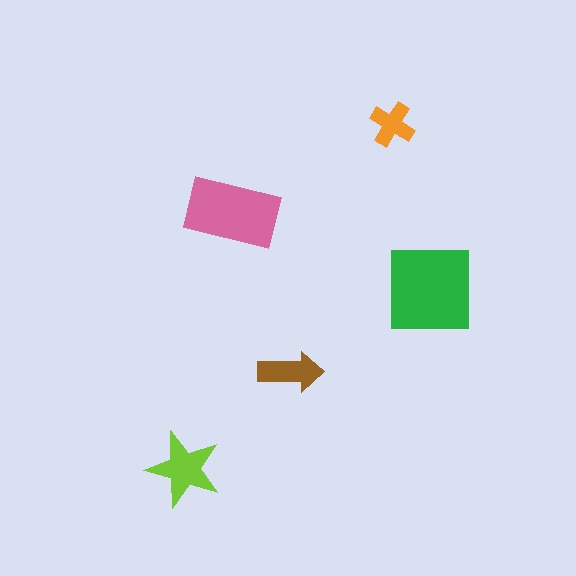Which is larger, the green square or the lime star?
The green square.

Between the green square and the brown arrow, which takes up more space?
The green square.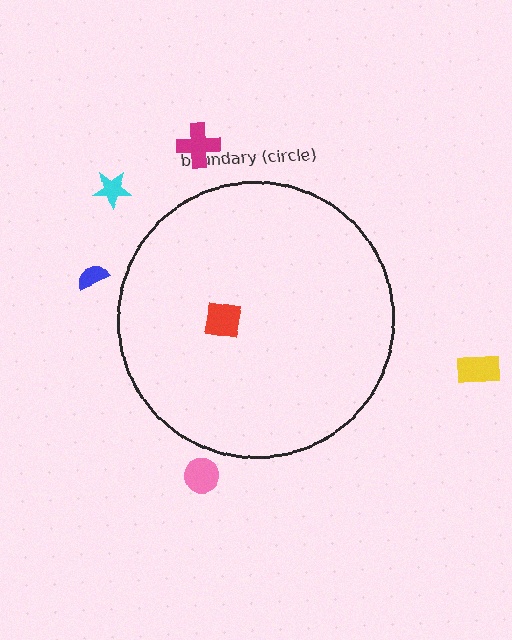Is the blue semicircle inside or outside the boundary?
Outside.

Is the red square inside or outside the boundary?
Inside.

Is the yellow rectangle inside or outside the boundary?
Outside.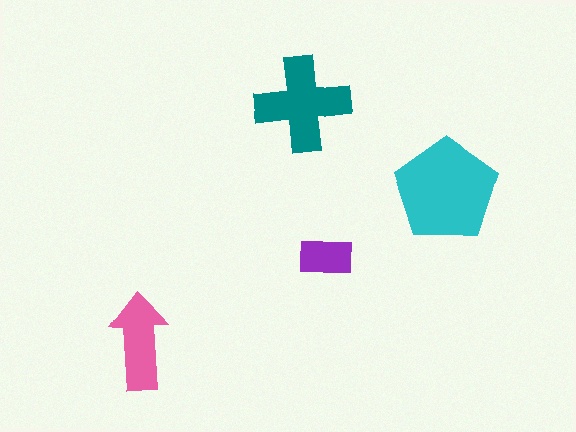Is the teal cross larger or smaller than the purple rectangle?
Larger.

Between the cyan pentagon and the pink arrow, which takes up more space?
The cyan pentagon.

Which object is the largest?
The cyan pentagon.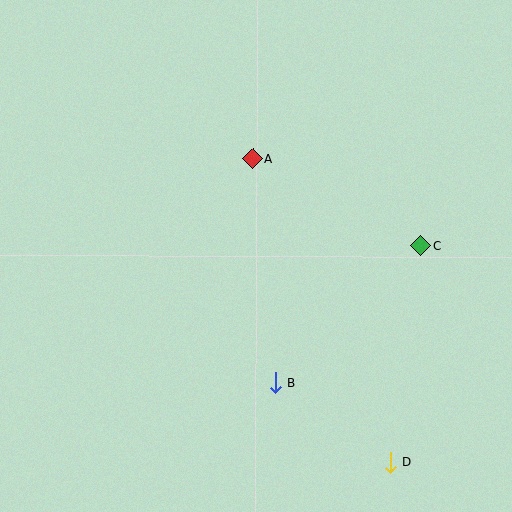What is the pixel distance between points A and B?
The distance between A and B is 226 pixels.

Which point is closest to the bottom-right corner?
Point D is closest to the bottom-right corner.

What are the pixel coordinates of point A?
Point A is at (253, 159).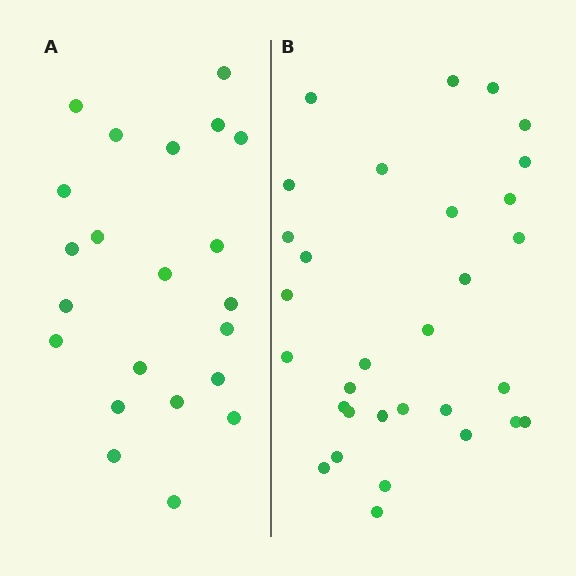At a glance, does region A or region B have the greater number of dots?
Region B (the right region) has more dots.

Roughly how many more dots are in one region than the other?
Region B has roughly 8 or so more dots than region A.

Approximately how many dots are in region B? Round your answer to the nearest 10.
About 30 dots. (The exact count is 31, which rounds to 30.)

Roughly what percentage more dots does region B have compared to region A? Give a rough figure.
About 40% more.